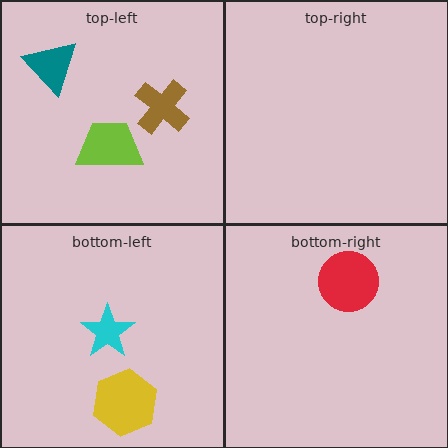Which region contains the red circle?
The bottom-right region.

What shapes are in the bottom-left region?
The yellow hexagon, the cyan star.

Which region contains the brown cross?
The top-left region.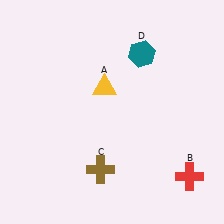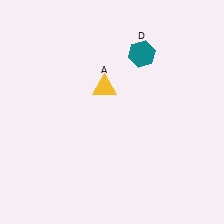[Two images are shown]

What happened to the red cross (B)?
The red cross (B) was removed in Image 2. It was in the bottom-right area of Image 1.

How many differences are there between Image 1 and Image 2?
There are 2 differences between the two images.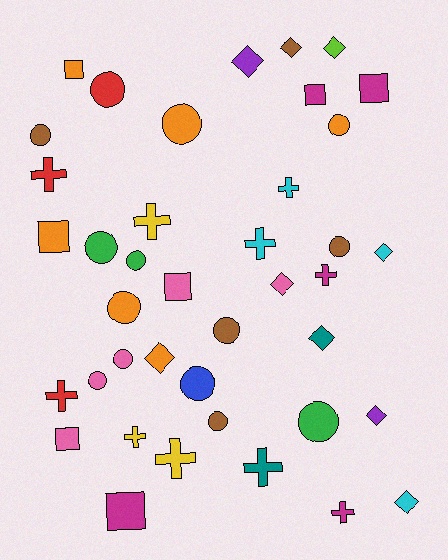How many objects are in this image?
There are 40 objects.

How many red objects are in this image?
There are 3 red objects.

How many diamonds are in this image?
There are 9 diamonds.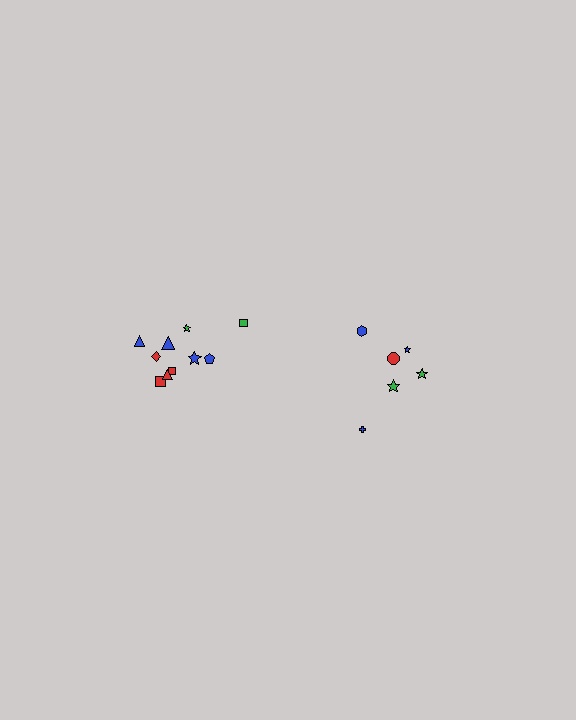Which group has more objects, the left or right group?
The left group.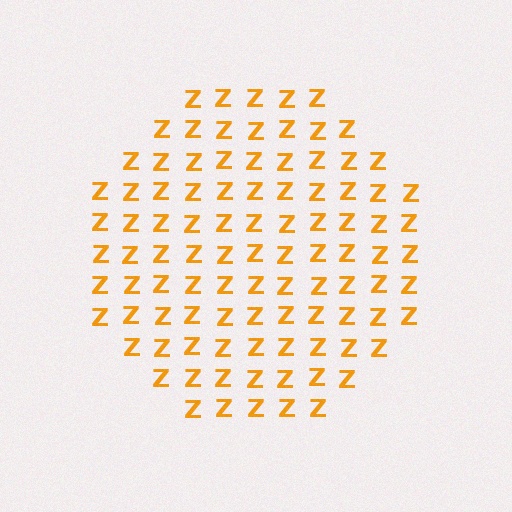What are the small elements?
The small elements are letter Z's.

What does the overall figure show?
The overall figure shows a circle.